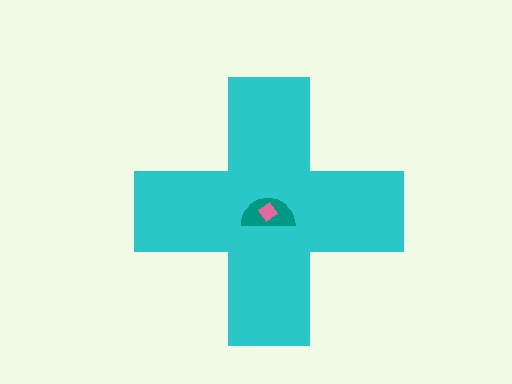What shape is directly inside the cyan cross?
The teal semicircle.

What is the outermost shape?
The cyan cross.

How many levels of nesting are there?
3.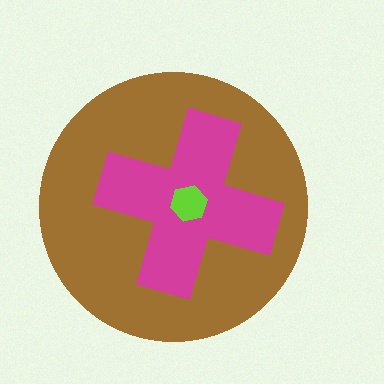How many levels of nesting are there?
3.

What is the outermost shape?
The brown circle.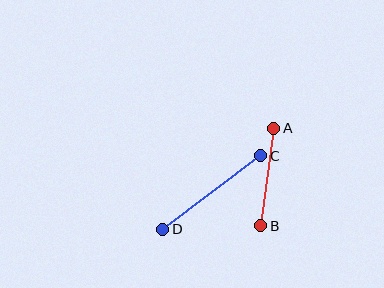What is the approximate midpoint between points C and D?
The midpoint is at approximately (212, 193) pixels.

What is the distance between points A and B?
The distance is approximately 98 pixels.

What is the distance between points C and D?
The distance is approximately 122 pixels.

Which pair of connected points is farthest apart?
Points C and D are farthest apart.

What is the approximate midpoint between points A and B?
The midpoint is at approximately (267, 177) pixels.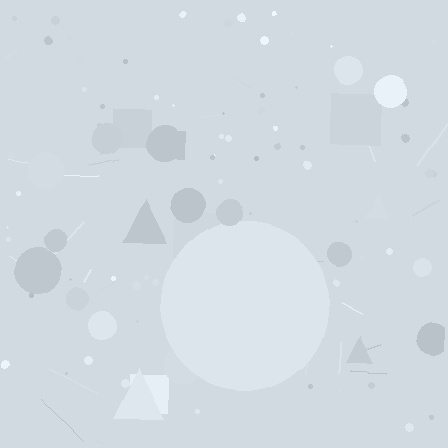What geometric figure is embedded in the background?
A circle is embedded in the background.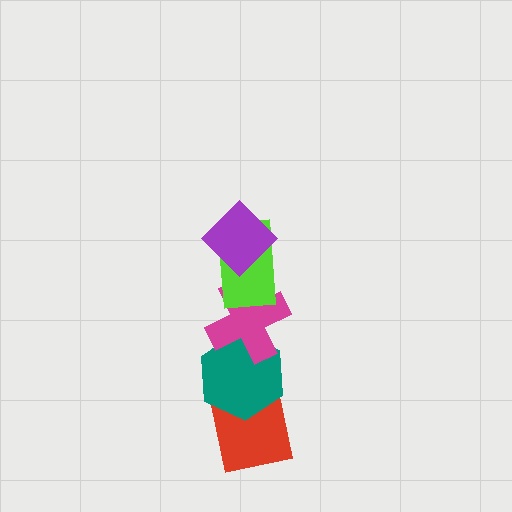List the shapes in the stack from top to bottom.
From top to bottom: the purple diamond, the lime rectangle, the magenta cross, the teal hexagon, the red square.